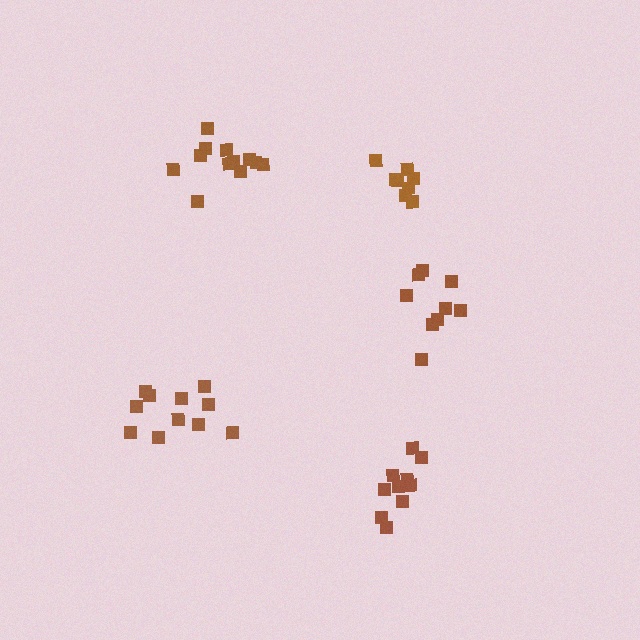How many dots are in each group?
Group 1: 8 dots, Group 2: 12 dots, Group 3: 10 dots, Group 4: 11 dots, Group 5: 9 dots (50 total).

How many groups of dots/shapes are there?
There are 5 groups.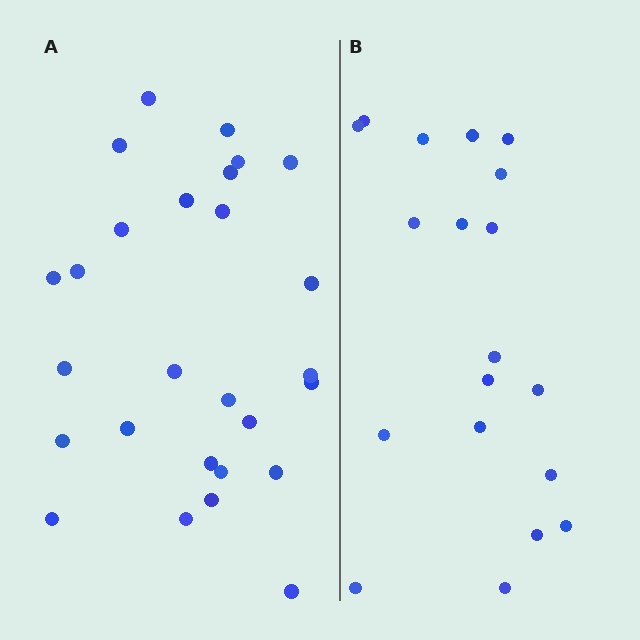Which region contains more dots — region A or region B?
Region A (the left region) has more dots.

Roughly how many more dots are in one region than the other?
Region A has roughly 8 or so more dots than region B.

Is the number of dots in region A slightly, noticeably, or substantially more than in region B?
Region A has noticeably more, but not dramatically so. The ratio is roughly 1.4 to 1.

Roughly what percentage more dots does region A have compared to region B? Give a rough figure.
About 40% more.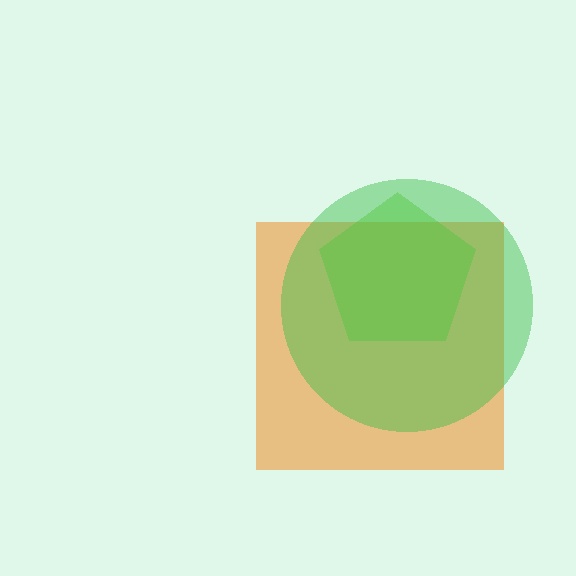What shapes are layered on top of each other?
The layered shapes are: an orange square, a lime pentagon, a green circle.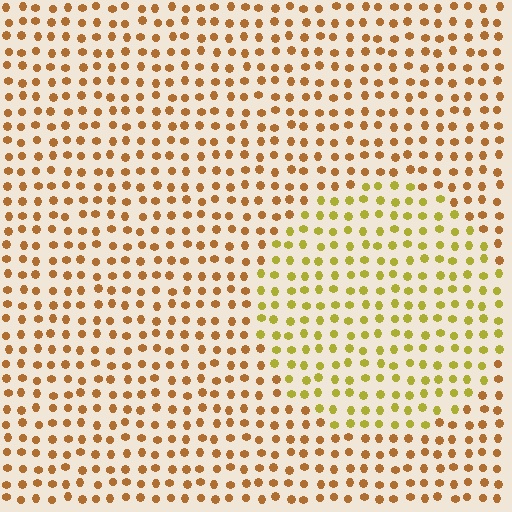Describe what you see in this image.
The image is filled with small brown elements in a uniform arrangement. A circle-shaped region is visible where the elements are tinted to a slightly different hue, forming a subtle color boundary.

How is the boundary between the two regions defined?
The boundary is defined purely by a slight shift in hue (about 33 degrees). Spacing, size, and orientation are identical on both sides.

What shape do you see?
I see a circle.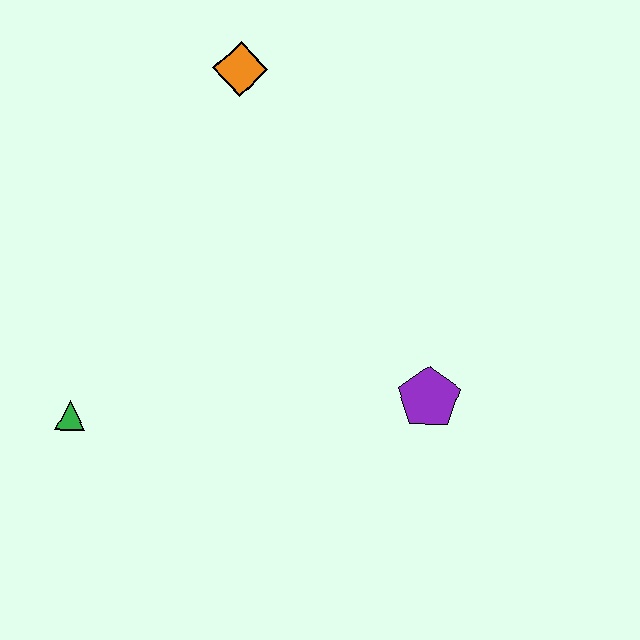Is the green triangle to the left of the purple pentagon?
Yes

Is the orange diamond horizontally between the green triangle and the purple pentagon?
Yes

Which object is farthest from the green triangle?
The orange diamond is farthest from the green triangle.